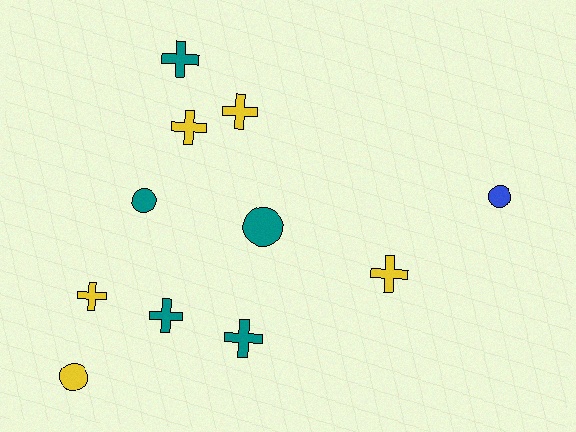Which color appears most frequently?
Teal, with 5 objects.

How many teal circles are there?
There are 2 teal circles.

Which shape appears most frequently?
Cross, with 7 objects.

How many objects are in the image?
There are 11 objects.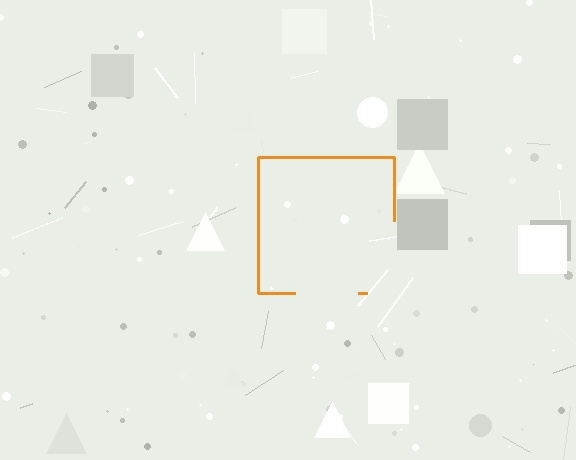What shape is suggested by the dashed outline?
The dashed outline suggests a square.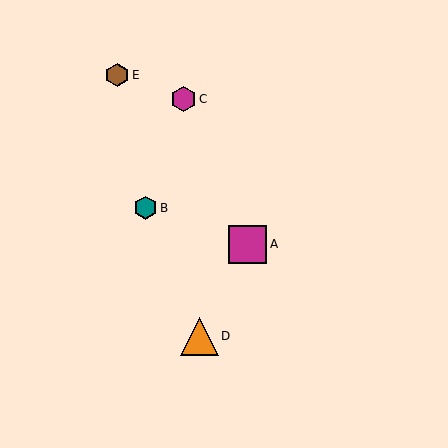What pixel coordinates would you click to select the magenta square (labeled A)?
Click at (247, 244) to select the magenta square A.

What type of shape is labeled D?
Shape D is an orange triangle.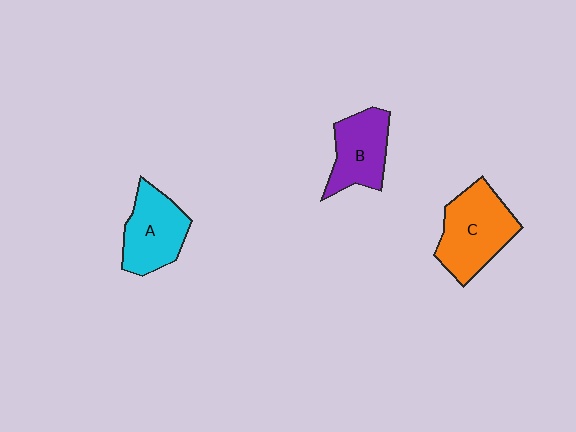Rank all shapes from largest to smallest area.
From largest to smallest: C (orange), A (cyan), B (purple).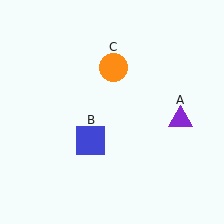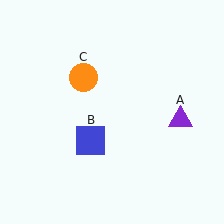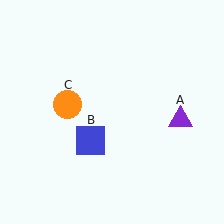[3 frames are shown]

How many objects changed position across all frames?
1 object changed position: orange circle (object C).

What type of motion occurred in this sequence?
The orange circle (object C) rotated counterclockwise around the center of the scene.